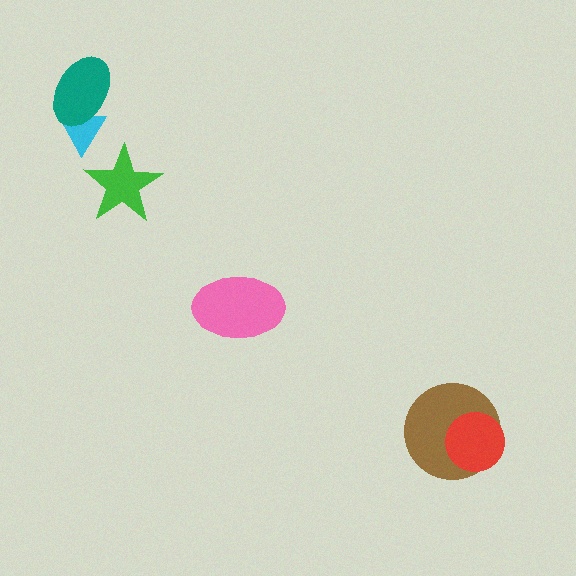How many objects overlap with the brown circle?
1 object overlaps with the brown circle.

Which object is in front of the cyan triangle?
The teal ellipse is in front of the cyan triangle.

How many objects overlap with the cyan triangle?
1 object overlaps with the cyan triangle.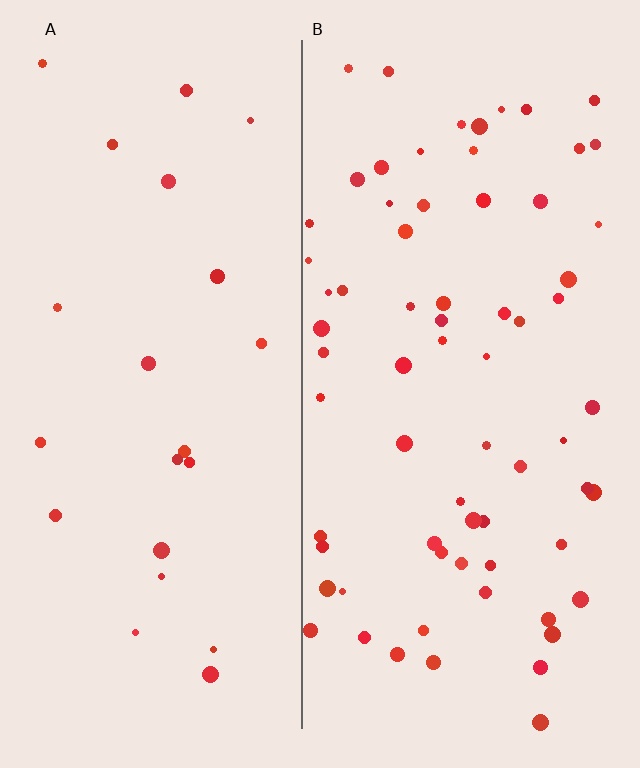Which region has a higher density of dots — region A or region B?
B (the right).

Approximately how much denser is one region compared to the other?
Approximately 3.0× — region B over region A.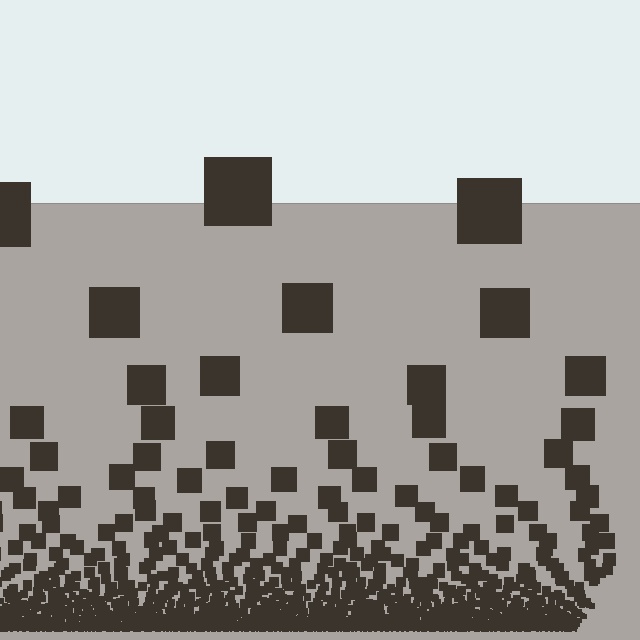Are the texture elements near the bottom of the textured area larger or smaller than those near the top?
Smaller. The gradient is inverted — elements near the bottom are smaller and denser.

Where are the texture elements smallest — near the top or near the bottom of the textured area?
Near the bottom.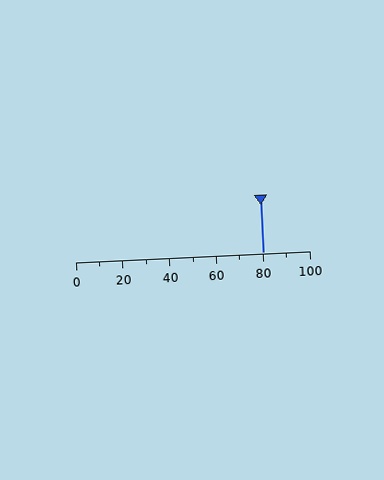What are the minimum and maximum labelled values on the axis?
The axis runs from 0 to 100.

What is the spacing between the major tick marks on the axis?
The major ticks are spaced 20 apart.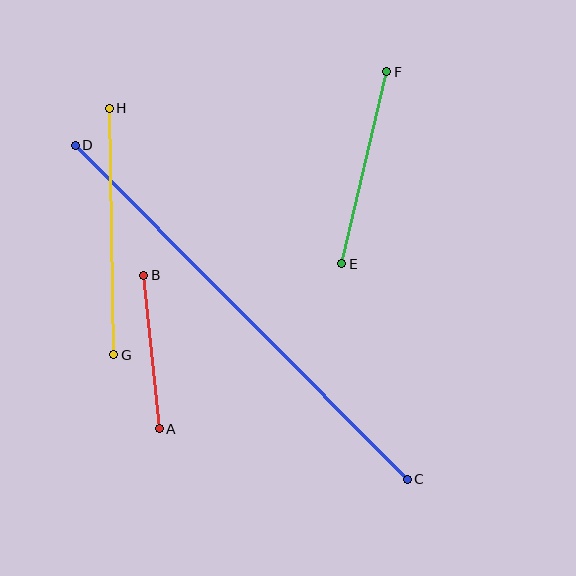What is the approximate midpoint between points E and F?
The midpoint is at approximately (364, 168) pixels.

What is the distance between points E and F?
The distance is approximately 197 pixels.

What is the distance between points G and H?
The distance is approximately 246 pixels.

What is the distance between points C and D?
The distance is approximately 471 pixels.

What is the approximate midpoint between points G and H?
The midpoint is at approximately (112, 232) pixels.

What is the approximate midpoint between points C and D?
The midpoint is at approximately (241, 312) pixels.